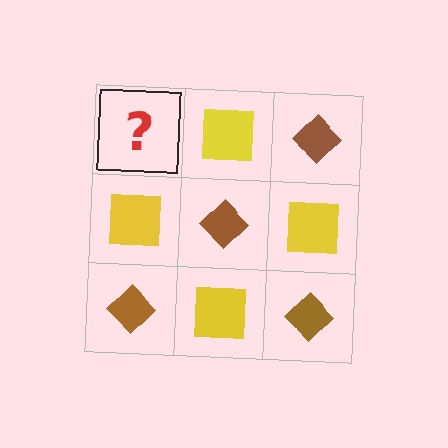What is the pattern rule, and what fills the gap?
The rule is that it alternates brown diamond and yellow square in a checkerboard pattern. The gap should be filled with a brown diamond.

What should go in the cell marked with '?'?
The missing cell should contain a brown diamond.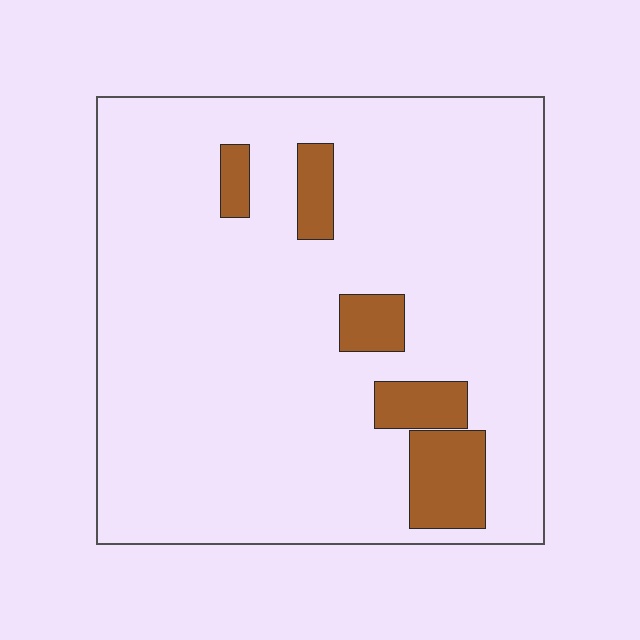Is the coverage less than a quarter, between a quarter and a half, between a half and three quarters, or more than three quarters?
Less than a quarter.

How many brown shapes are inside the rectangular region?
5.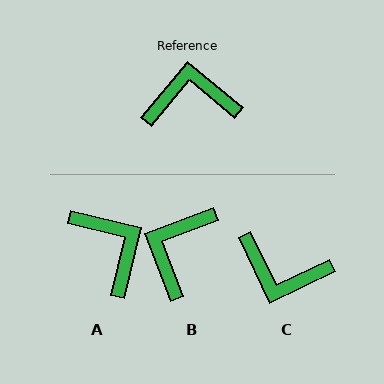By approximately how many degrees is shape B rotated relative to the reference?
Approximately 61 degrees counter-clockwise.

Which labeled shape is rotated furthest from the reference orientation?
C, about 155 degrees away.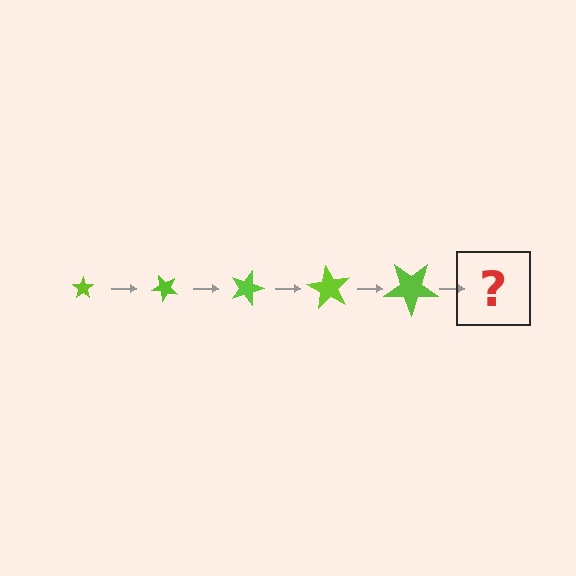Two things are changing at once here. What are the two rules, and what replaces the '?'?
The two rules are that the star grows larger each step and it rotates 45 degrees each step. The '?' should be a star, larger than the previous one and rotated 225 degrees from the start.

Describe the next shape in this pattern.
It should be a star, larger than the previous one and rotated 225 degrees from the start.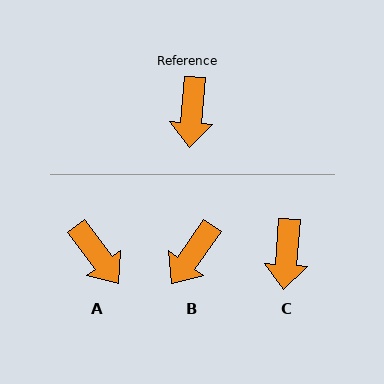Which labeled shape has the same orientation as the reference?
C.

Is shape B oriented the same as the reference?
No, it is off by about 31 degrees.